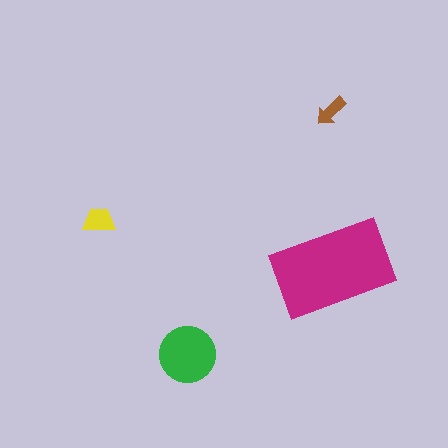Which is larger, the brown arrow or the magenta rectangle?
The magenta rectangle.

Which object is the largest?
The magenta rectangle.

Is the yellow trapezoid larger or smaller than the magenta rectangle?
Smaller.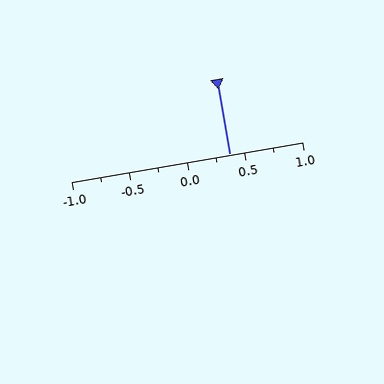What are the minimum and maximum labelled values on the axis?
The axis runs from -1.0 to 1.0.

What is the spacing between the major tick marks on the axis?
The major ticks are spaced 0.5 apart.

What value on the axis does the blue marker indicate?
The marker indicates approximately 0.38.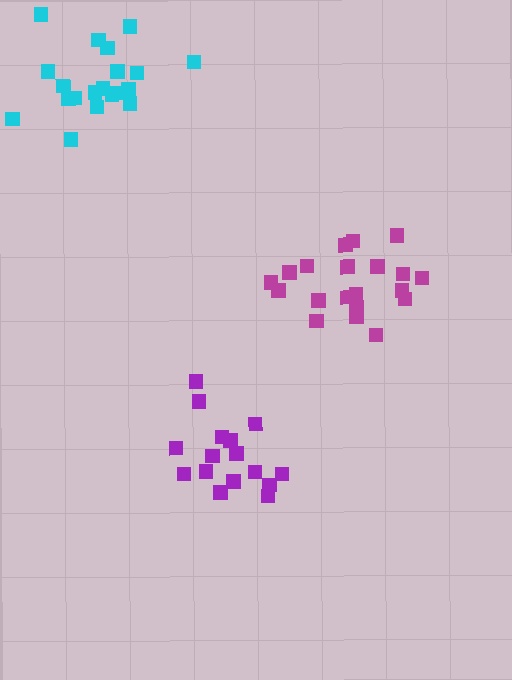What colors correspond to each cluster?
The clusters are colored: purple, cyan, magenta.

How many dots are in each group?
Group 1: 16 dots, Group 2: 20 dots, Group 3: 20 dots (56 total).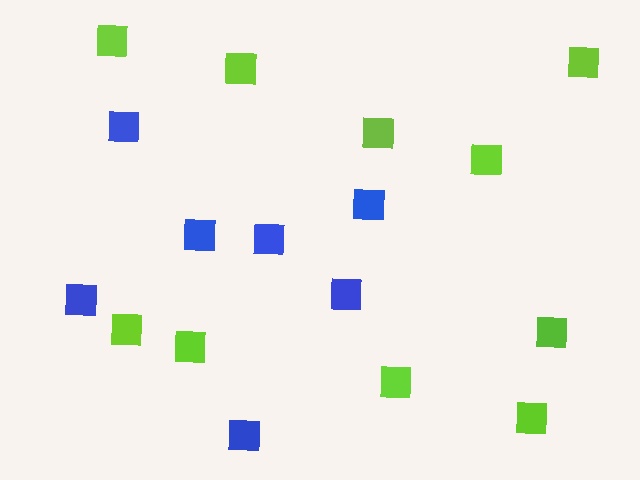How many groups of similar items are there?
There are 2 groups: one group of blue squares (7) and one group of lime squares (10).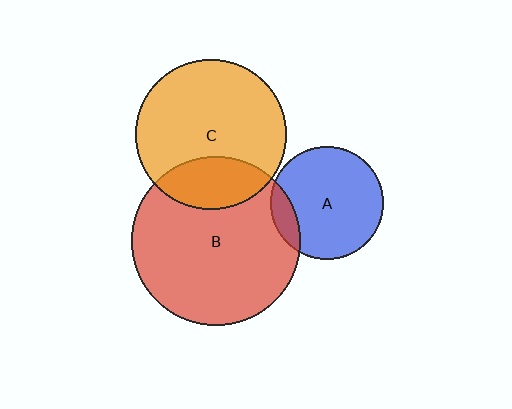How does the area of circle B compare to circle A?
Approximately 2.2 times.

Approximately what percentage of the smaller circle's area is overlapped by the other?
Approximately 10%.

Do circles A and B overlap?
Yes.